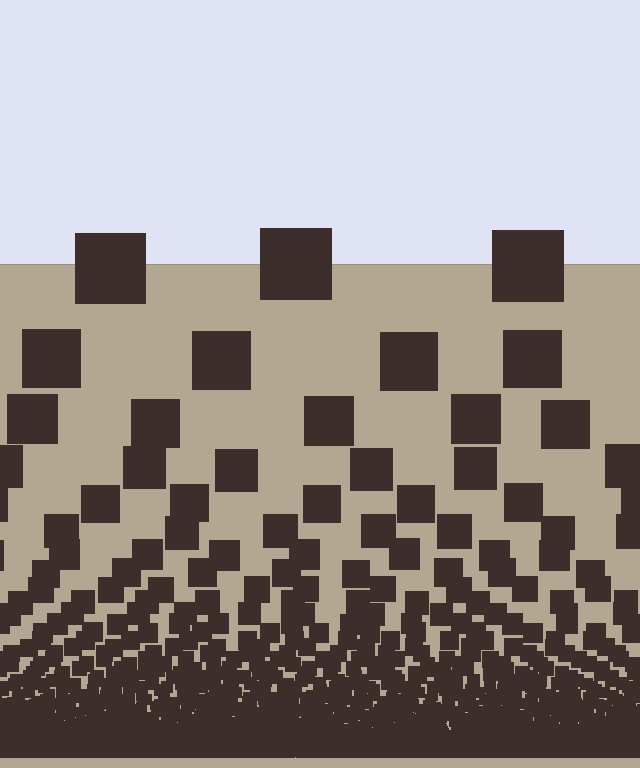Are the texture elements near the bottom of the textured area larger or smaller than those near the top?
Smaller. The gradient is inverted — elements near the bottom are smaller and denser.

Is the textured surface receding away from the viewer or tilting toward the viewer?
The surface appears to tilt toward the viewer. Texture elements get larger and sparser toward the top.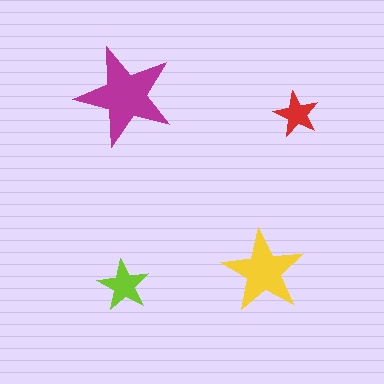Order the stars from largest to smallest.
the magenta one, the yellow one, the lime one, the red one.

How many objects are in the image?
There are 4 objects in the image.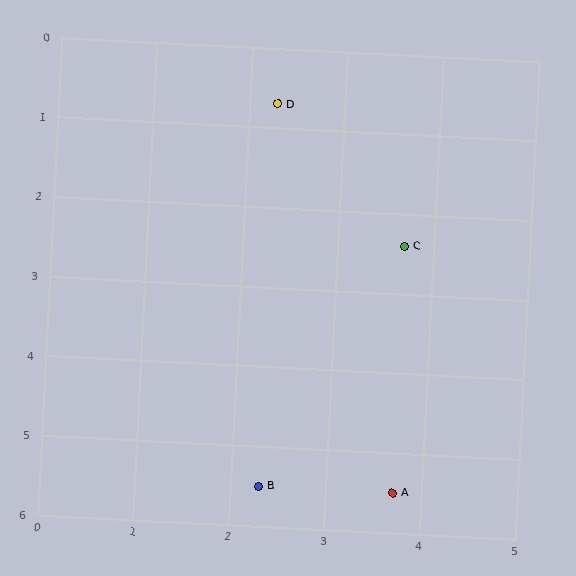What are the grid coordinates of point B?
Point B is at approximately (2.3, 5.5).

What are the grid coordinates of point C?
Point C is at approximately (3.7, 2.4).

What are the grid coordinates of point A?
Point A is at approximately (3.7, 5.5).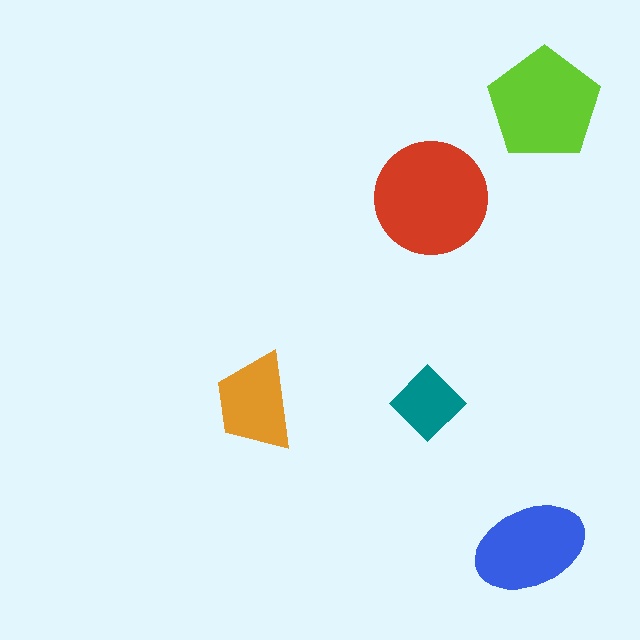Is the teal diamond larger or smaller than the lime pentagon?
Smaller.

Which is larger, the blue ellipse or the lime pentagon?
The lime pentagon.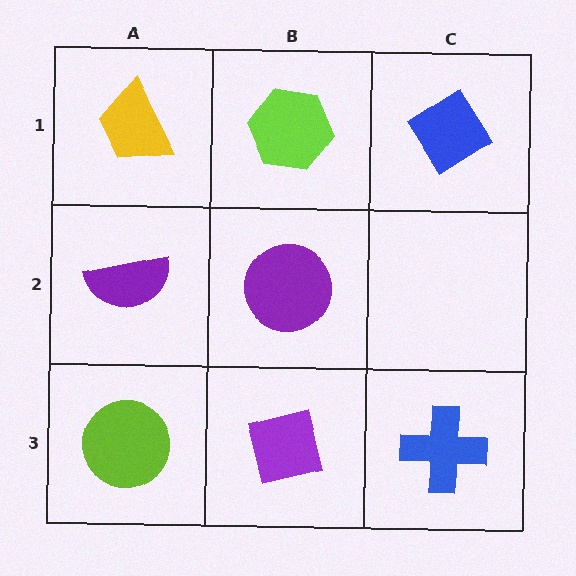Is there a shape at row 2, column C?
No, that cell is empty.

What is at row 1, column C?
A blue diamond.